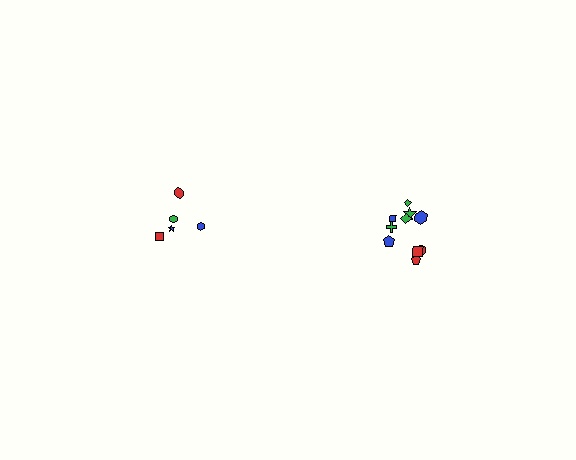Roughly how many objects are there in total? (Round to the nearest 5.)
Roughly 15 objects in total.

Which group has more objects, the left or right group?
The right group.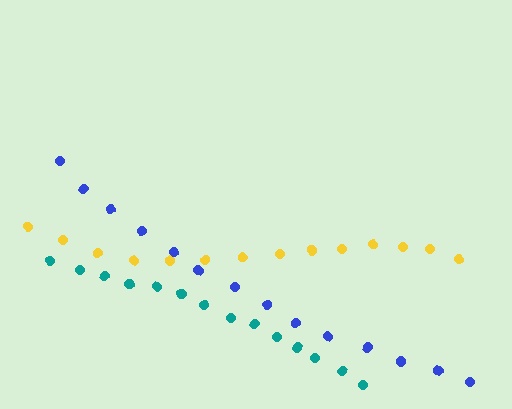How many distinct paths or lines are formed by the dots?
There are 3 distinct paths.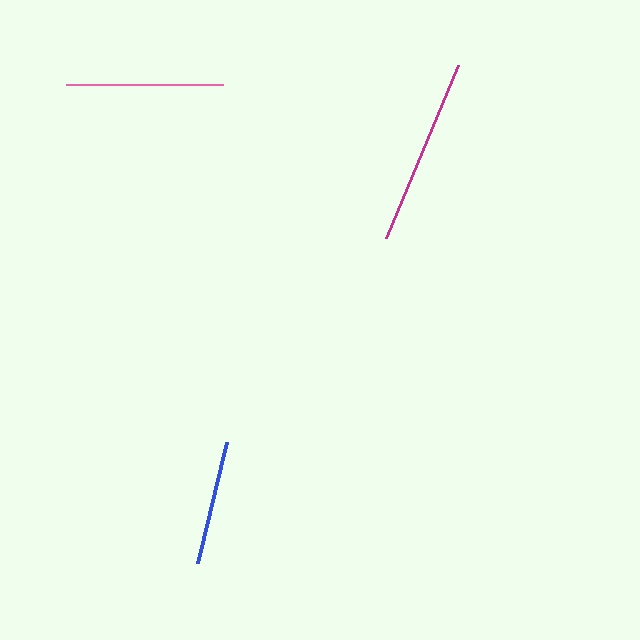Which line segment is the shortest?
The blue line is the shortest at approximately 125 pixels.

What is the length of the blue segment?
The blue segment is approximately 125 pixels long.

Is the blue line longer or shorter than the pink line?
The pink line is longer than the blue line.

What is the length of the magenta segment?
The magenta segment is approximately 187 pixels long.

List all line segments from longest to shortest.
From longest to shortest: magenta, pink, blue.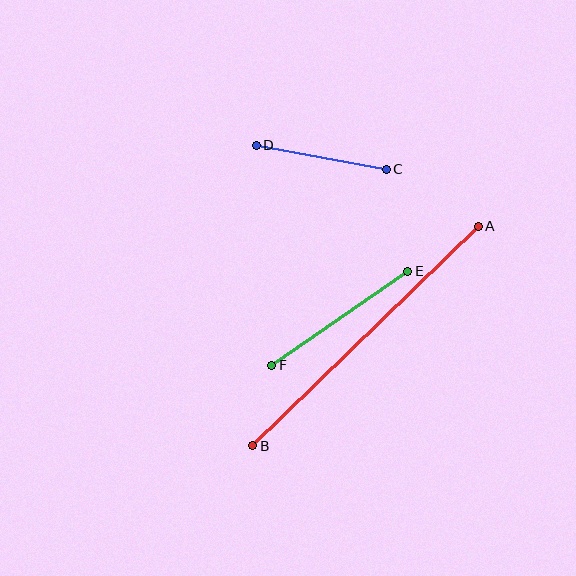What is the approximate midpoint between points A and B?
The midpoint is at approximately (365, 336) pixels.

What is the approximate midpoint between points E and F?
The midpoint is at approximately (340, 318) pixels.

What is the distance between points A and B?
The distance is approximately 315 pixels.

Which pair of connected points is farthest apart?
Points A and B are farthest apart.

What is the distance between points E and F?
The distance is approximately 165 pixels.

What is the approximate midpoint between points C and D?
The midpoint is at approximately (321, 157) pixels.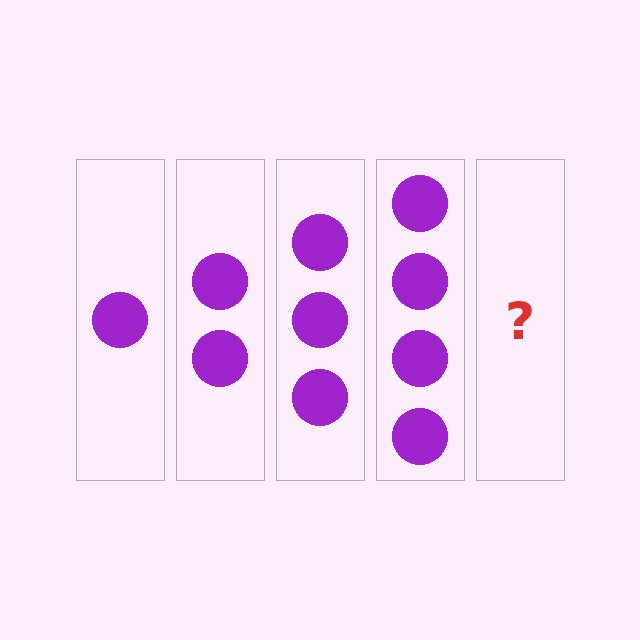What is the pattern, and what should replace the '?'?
The pattern is that each step adds one more circle. The '?' should be 5 circles.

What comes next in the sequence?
The next element should be 5 circles.